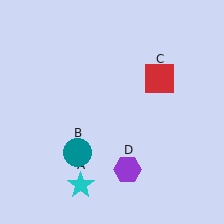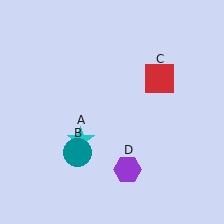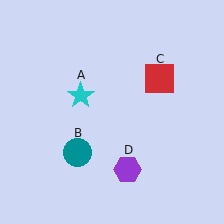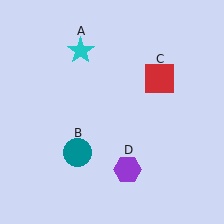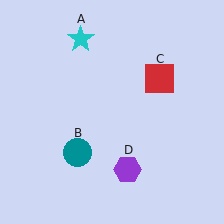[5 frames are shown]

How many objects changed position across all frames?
1 object changed position: cyan star (object A).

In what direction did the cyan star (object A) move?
The cyan star (object A) moved up.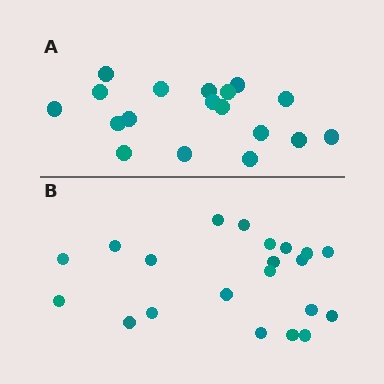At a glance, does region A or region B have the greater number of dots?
Region B (the bottom region) has more dots.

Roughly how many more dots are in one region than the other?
Region B has just a few more — roughly 2 or 3 more dots than region A.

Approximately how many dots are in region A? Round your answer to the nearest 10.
About 20 dots. (The exact count is 18, which rounds to 20.)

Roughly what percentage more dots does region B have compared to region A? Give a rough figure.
About 15% more.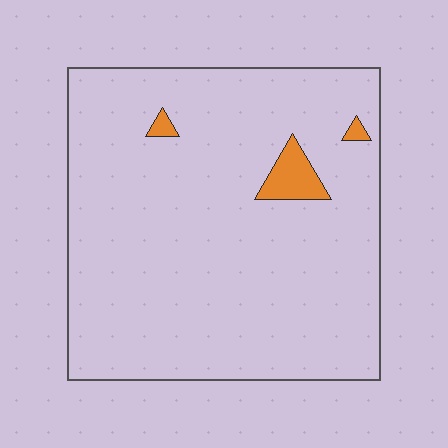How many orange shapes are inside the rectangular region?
3.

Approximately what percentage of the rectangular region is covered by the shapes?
Approximately 5%.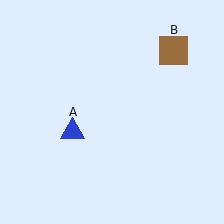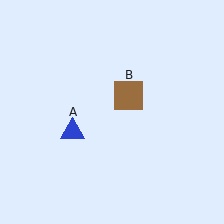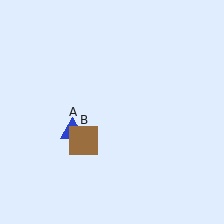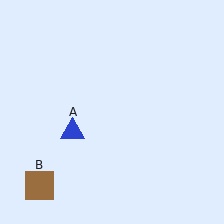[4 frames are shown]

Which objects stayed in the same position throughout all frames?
Blue triangle (object A) remained stationary.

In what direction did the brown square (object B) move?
The brown square (object B) moved down and to the left.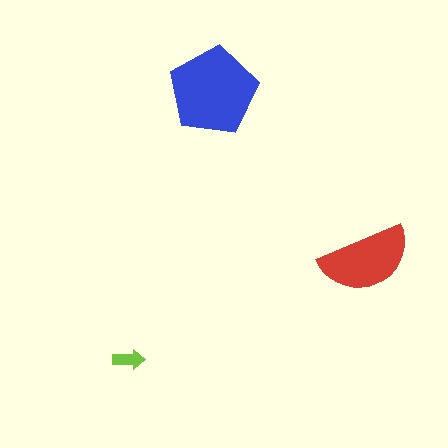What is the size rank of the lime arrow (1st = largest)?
3rd.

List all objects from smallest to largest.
The lime arrow, the red semicircle, the blue pentagon.